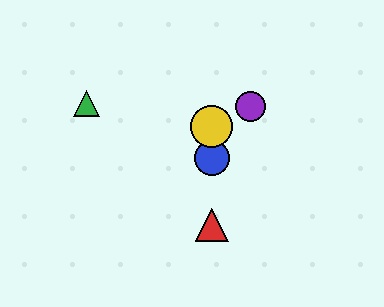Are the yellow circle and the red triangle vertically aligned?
Yes, both are at x≈212.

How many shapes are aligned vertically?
3 shapes (the red triangle, the blue circle, the yellow circle) are aligned vertically.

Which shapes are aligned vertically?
The red triangle, the blue circle, the yellow circle are aligned vertically.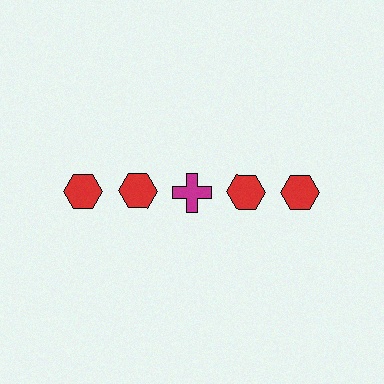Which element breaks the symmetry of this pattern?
The magenta cross in the top row, center column breaks the symmetry. All other shapes are red hexagons.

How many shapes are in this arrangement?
There are 5 shapes arranged in a grid pattern.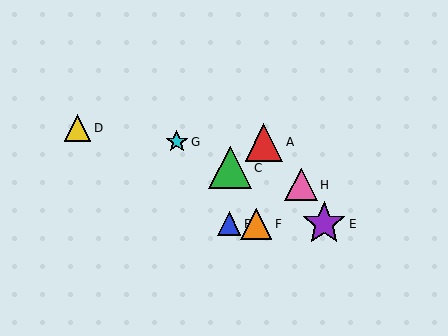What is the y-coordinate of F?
Object F is at y≈224.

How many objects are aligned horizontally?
3 objects (B, E, F) are aligned horizontally.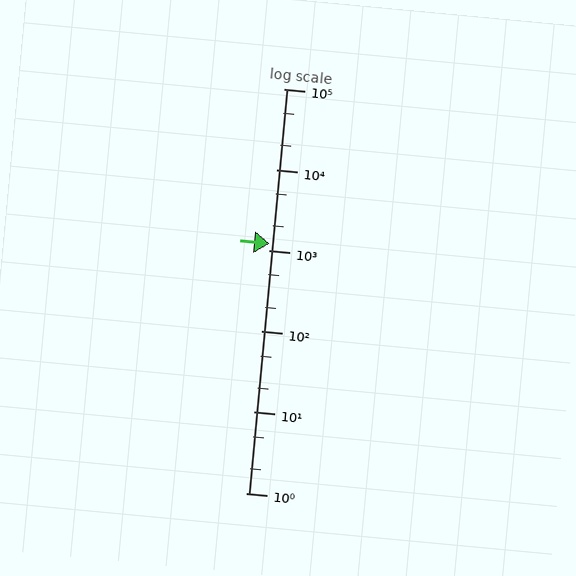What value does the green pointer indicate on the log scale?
The pointer indicates approximately 1200.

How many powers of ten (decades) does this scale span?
The scale spans 5 decades, from 1 to 100000.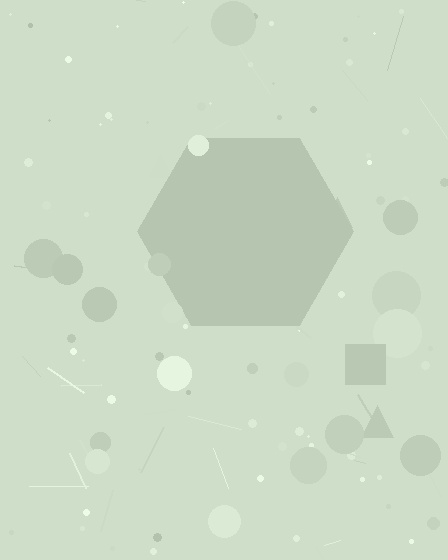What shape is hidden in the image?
A hexagon is hidden in the image.